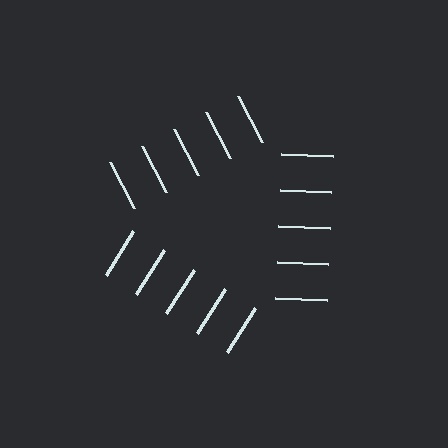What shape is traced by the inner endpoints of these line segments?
An illusory triangle — the line segments terminate on its edges but no continuous stroke is drawn.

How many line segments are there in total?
15 — 5 along each of the 3 edges.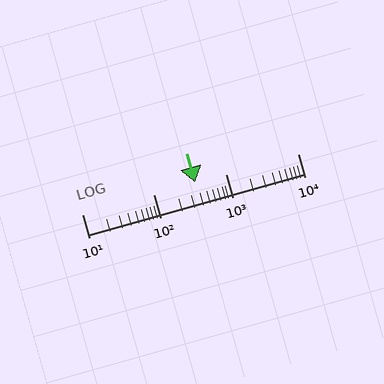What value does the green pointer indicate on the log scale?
The pointer indicates approximately 380.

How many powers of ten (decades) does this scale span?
The scale spans 3 decades, from 10 to 10000.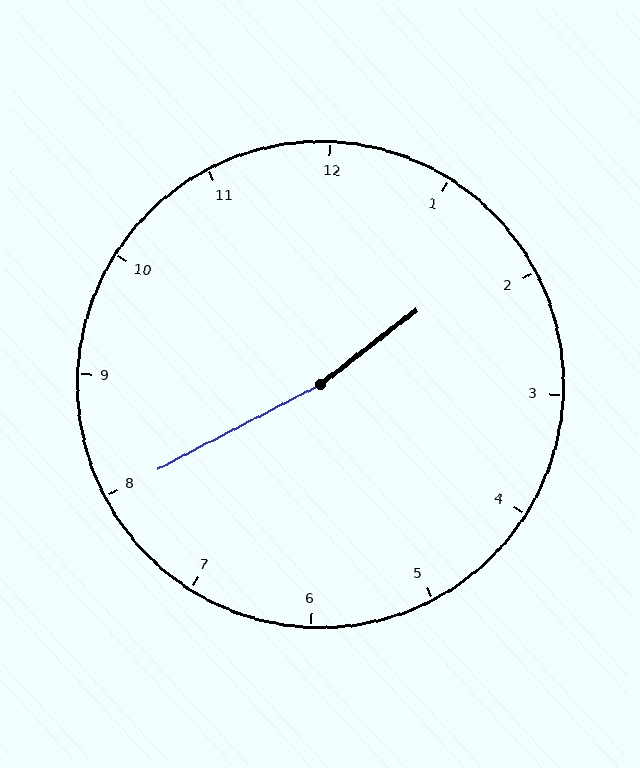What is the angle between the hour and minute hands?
Approximately 170 degrees.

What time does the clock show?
1:40.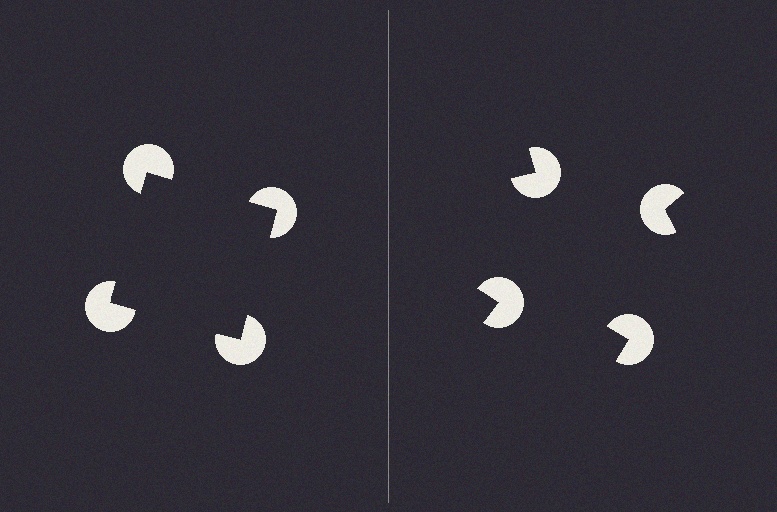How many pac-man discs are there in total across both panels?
8 — 4 on each side.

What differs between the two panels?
The pac-man discs are positioned identically on both sides; only the wedge orientations differ. On the left they align to a square; on the right they are misaligned.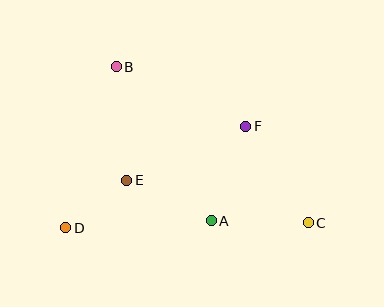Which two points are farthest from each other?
Points B and C are farthest from each other.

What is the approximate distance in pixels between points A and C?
The distance between A and C is approximately 97 pixels.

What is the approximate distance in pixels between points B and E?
The distance between B and E is approximately 114 pixels.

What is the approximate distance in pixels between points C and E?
The distance between C and E is approximately 187 pixels.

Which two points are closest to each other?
Points D and E are closest to each other.